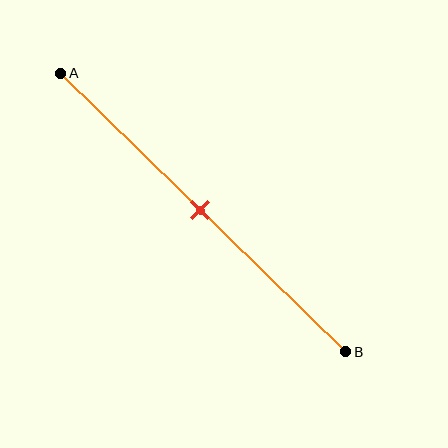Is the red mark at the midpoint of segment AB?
Yes, the mark is approximately at the midpoint.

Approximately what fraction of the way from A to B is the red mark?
The red mark is approximately 50% of the way from A to B.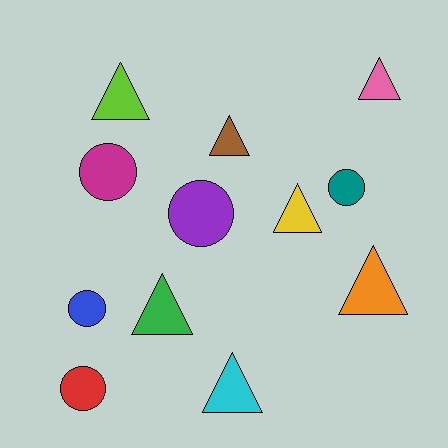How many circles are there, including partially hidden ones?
There are 5 circles.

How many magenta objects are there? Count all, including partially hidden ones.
There is 1 magenta object.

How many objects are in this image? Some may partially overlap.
There are 12 objects.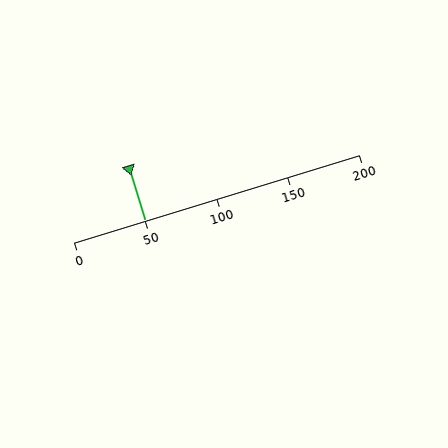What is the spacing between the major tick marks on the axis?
The major ticks are spaced 50 apart.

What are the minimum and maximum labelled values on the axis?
The axis runs from 0 to 200.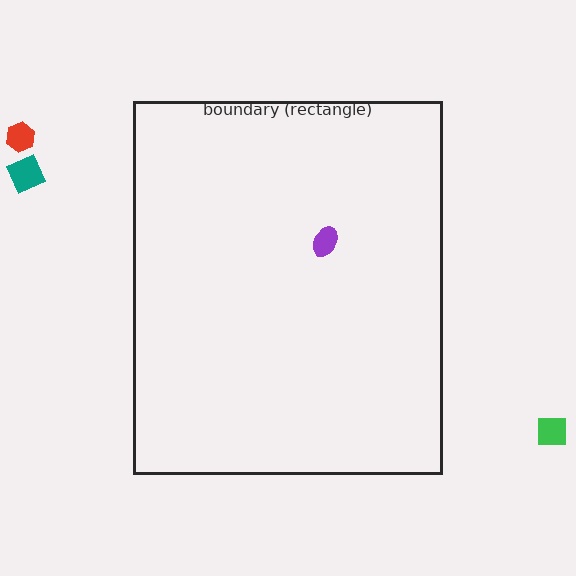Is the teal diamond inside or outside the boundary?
Outside.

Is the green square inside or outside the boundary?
Outside.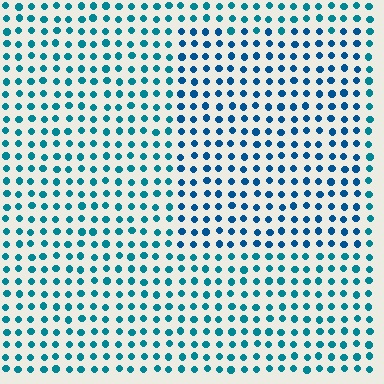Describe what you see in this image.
The image is filled with small teal elements in a uniform arrangement. A rectangle-shaped region is visible where the elements are tinted to a slightly different hue, forming a subtle color boundary.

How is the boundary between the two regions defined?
The boundary is defined purely by a slight shift in hue (about 21 degrees). Spacing, size, and orientation are identical on both sides.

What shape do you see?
I see a rectangle.